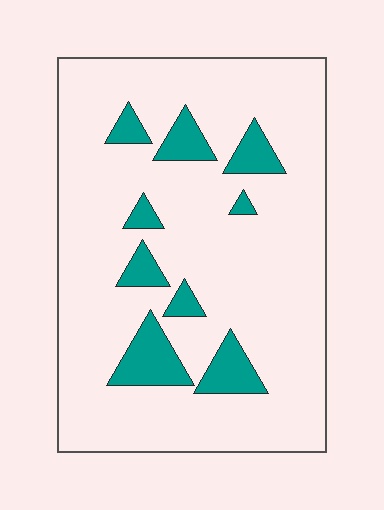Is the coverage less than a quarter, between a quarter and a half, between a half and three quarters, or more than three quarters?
Less than a quarter.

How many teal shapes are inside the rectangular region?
9.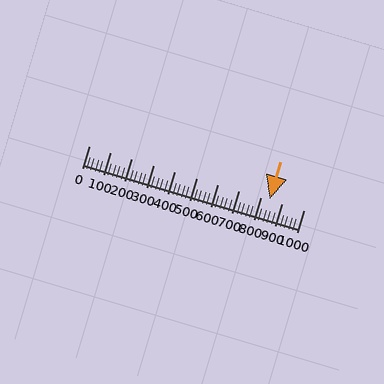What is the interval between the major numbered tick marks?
The major tick marks are spaced 100 units apart.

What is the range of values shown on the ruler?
The ruler shows values from 0 to 1000.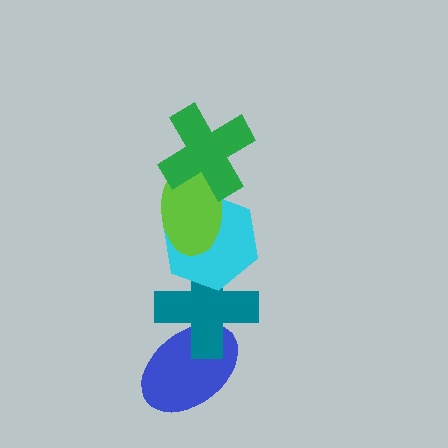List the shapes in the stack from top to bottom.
From top to bottom: the green cross, the lime ellipse, the cyan hexagon, the teal cross, the blue ellipse.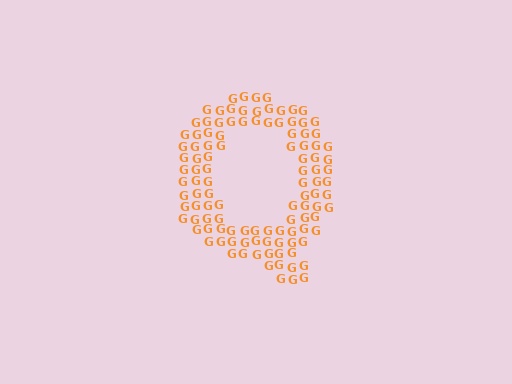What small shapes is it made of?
It is made of small letter G's.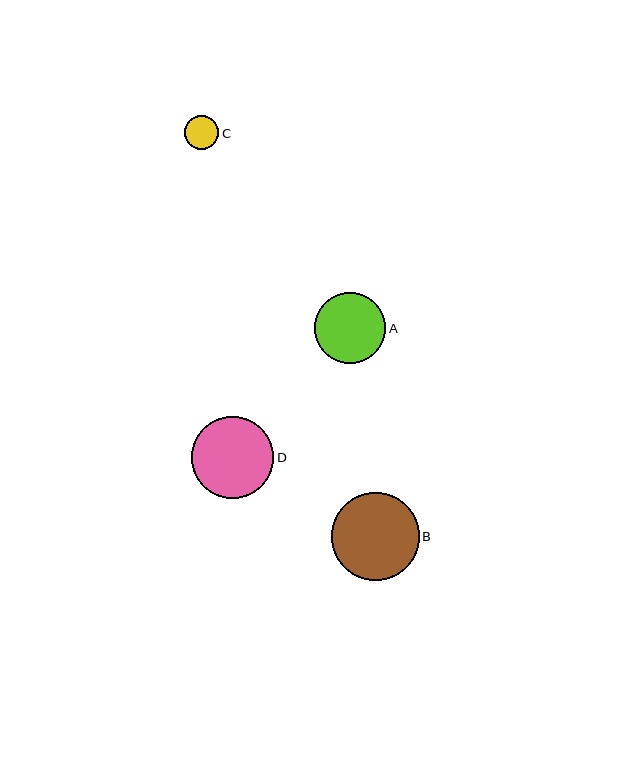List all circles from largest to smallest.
From largest to smallest: B, D, A, C.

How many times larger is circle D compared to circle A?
Circle D is approximately 1.2 times the size of circle A.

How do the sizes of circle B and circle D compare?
Circle B and circle D are approximately the same size.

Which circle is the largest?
Circle B is the largest with a size of approximately 88 pixels.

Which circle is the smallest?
Circle C is the smallest with a size of approximately 34 pixels.